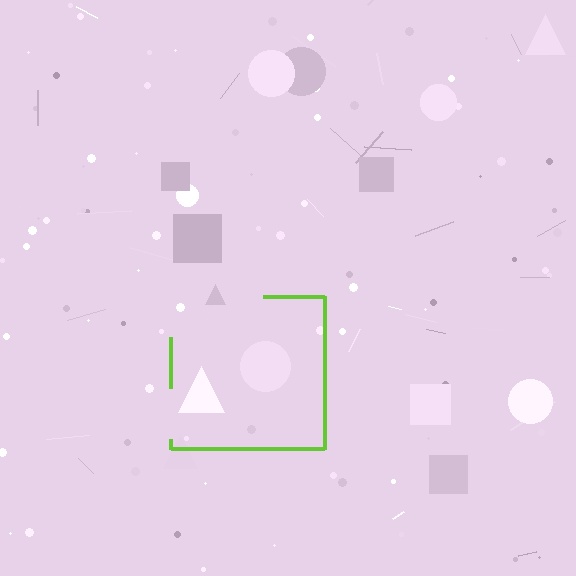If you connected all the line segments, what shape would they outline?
They would outline a square.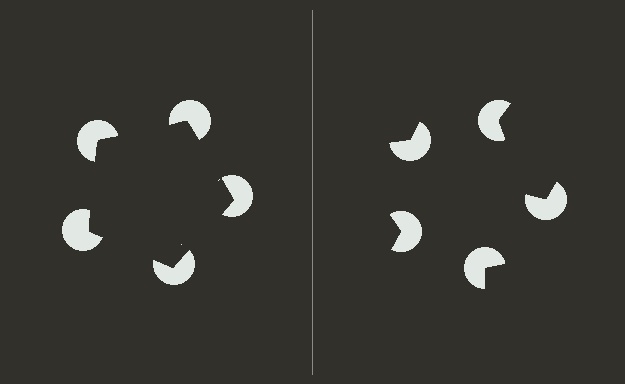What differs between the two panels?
The pac-man discs are positioned identically on both sides; only the wedge orientations differ. On the left they align to a pentagon; on the right they are misaligned.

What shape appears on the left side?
An illusory pentagon.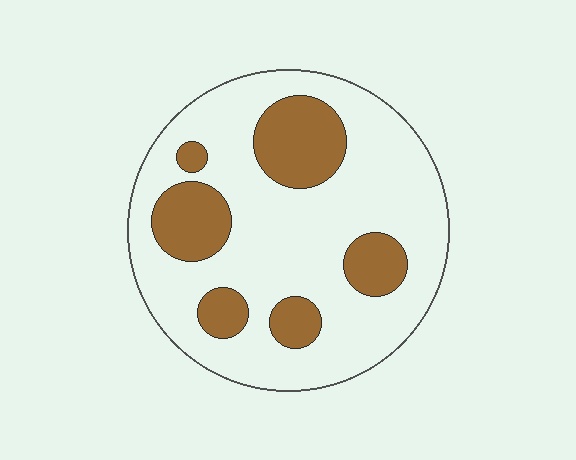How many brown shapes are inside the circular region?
6.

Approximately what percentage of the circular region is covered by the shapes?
Approximately 25%.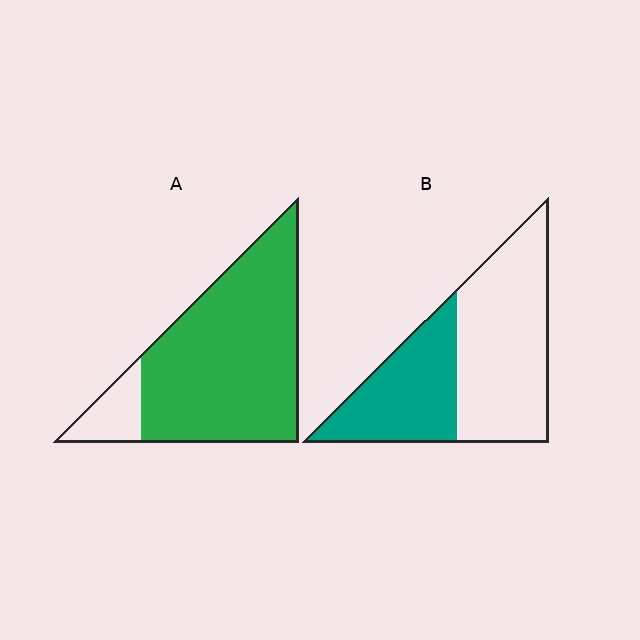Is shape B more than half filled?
No.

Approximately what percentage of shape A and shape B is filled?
A is approximately 85% and B is approximately 40%.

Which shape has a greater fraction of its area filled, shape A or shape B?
Shape A.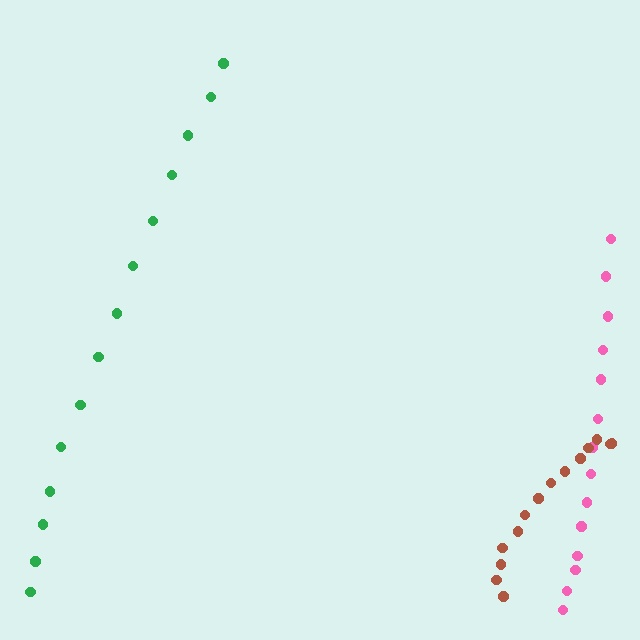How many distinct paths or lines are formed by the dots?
There are 3 distinct paths.